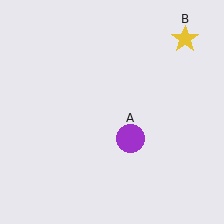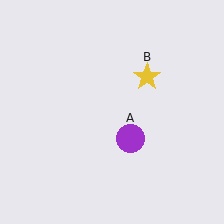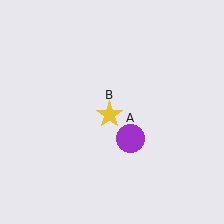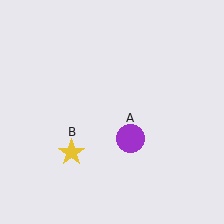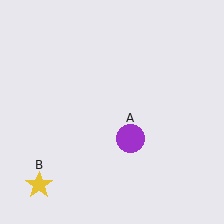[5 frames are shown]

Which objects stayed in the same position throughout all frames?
Purple circle (object A) remained stationary.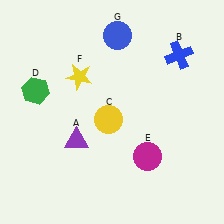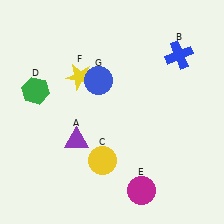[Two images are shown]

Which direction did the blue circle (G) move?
The blue circle (G) moved down.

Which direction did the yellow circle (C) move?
The yellow circle (C) moved down.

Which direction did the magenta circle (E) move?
The magenta circle (E) moved down.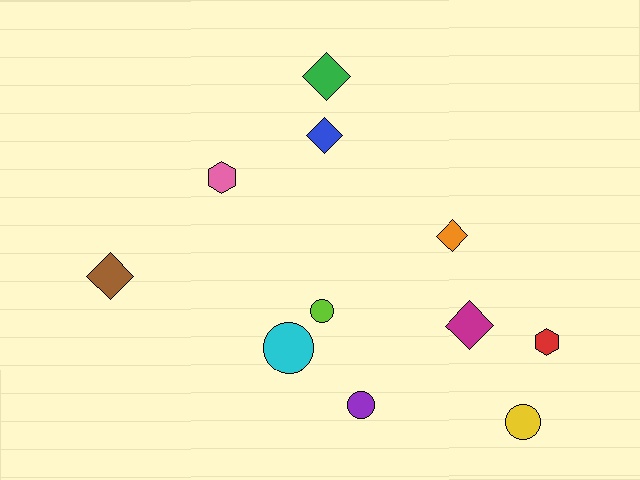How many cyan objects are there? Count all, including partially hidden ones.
There is 1 cyan object.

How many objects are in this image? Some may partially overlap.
There are 11 objects.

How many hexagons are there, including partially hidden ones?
There are 2 hexagons.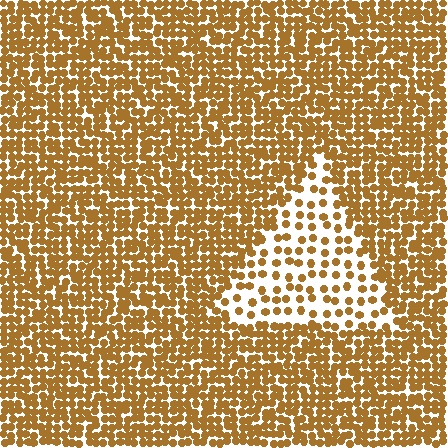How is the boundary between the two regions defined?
The boundary is defined by a change in element density (approximately 2.5x ratio). All elements are the same color, size, and shape.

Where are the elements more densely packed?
The elements are more densely packed outside the triangle boundary.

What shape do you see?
I see a triangle.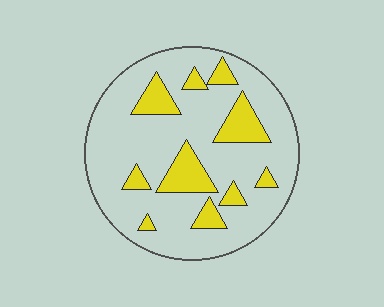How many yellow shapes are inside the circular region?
10.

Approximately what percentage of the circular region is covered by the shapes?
Approximately 20%.